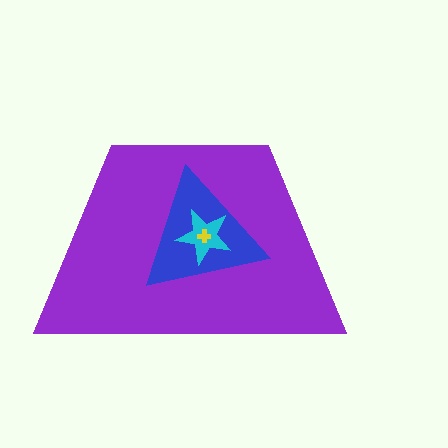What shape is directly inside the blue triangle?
The cyan star.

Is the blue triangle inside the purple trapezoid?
Yes.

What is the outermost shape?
The purple trapezoid.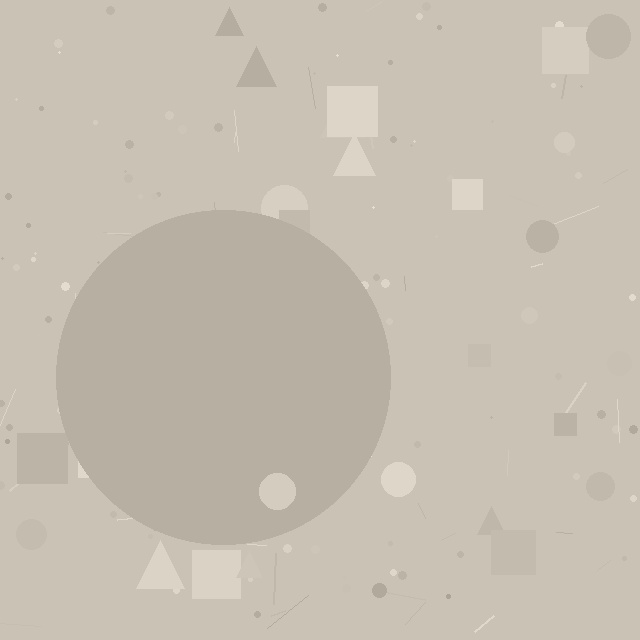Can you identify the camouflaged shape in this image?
The camouflaged shape is a circle.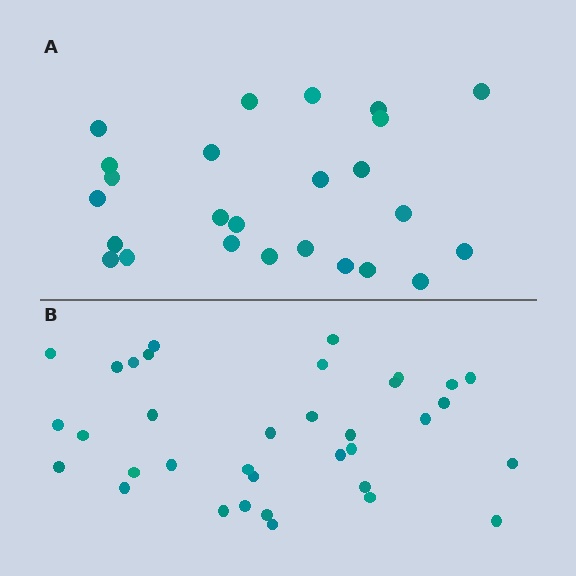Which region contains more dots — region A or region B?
Region B (the bottom region) has more dots.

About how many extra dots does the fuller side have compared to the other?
Region B has roughly 10 or so more dots than region A.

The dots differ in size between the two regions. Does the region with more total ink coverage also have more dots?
No. Region A has more total ink coverage because its dots are larger, but region B actually contains more individual dots. Total area can be misleading — the number of items is what matters here.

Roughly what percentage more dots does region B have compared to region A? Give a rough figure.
About 40% more.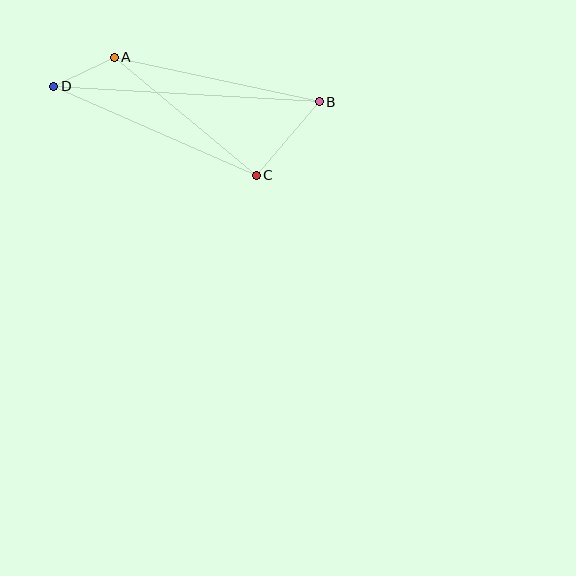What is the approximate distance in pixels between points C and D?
The distance between C and D is approximately 221 pixels.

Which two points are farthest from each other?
Points B and D are farthest from each other.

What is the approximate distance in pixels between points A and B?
The distance between A and B is approximately 210 pixels.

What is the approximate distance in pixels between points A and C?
The distance between A and C is approximately 185 pixels.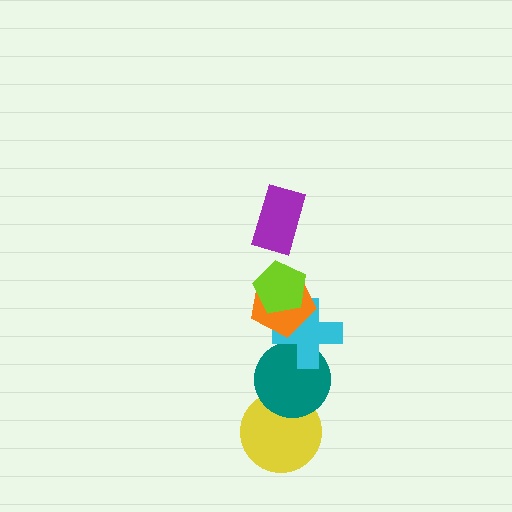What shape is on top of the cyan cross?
The orange pentagon is on top of the cyan cross.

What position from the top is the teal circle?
The teal circle is 5th from the top.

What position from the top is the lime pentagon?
The lime pentagon is 2nd from the top.